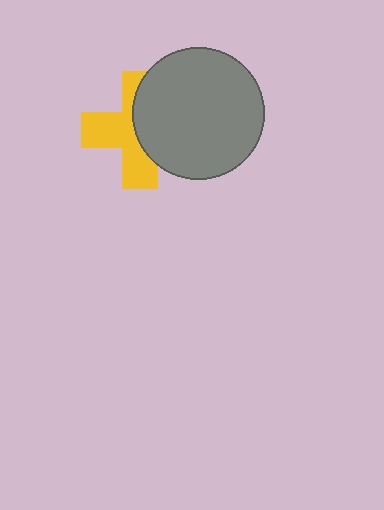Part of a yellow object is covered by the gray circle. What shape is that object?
It is a cross.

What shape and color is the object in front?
The object in front is a gray circle.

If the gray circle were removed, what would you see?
You would see the complete yellow cross.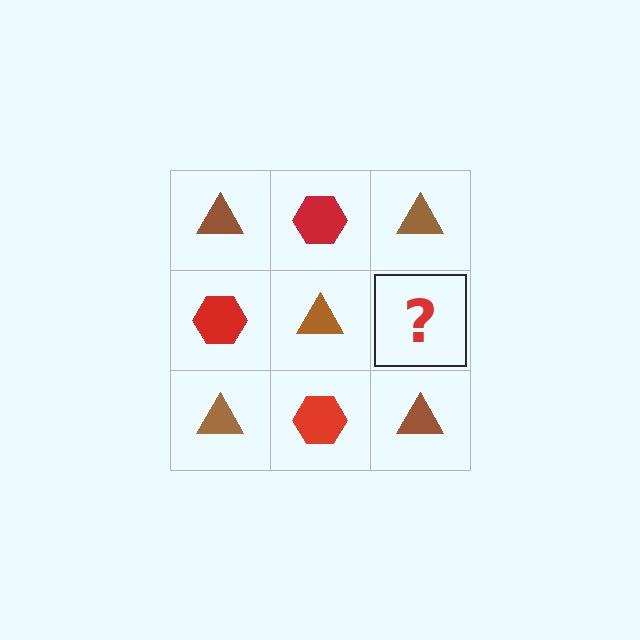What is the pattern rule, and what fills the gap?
The rule is that it alternates brown triangle and red hexagon in a checkerboard pattern. The gap should be filled with a red hexagon.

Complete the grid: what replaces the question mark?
The question mark should be replaced with a red hexagon.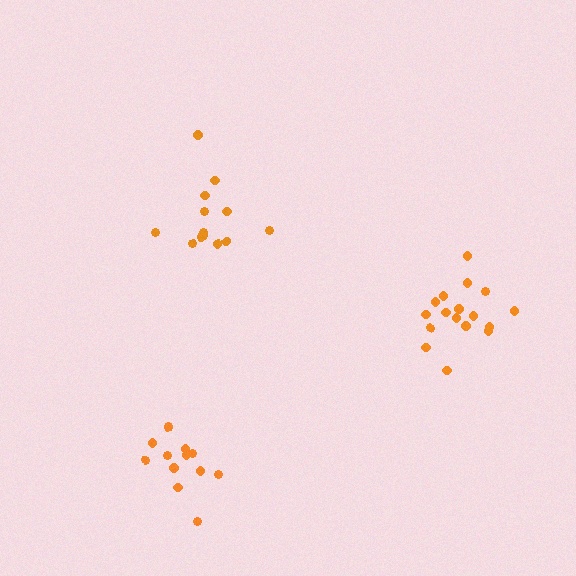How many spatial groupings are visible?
There are 3 spatial groupings.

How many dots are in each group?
Group 1: 13 dots, Group 2: 17 dots, Group 3: 13 dots (43 total).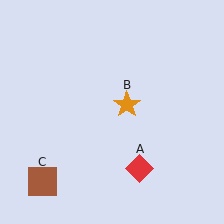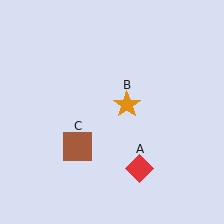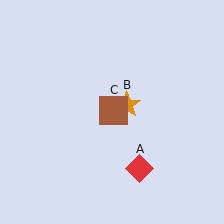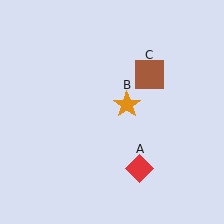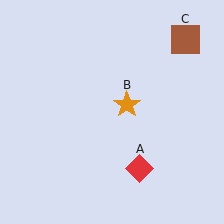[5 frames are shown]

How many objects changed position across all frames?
1 object changed position: brown square (object C).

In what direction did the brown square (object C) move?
The brown square (object C) moved up and to the right.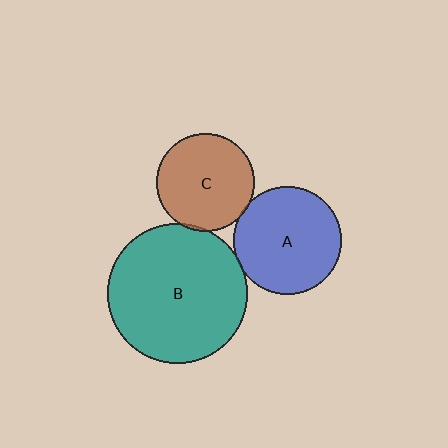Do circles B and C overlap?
Yes.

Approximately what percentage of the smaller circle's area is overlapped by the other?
Approximately 5%.